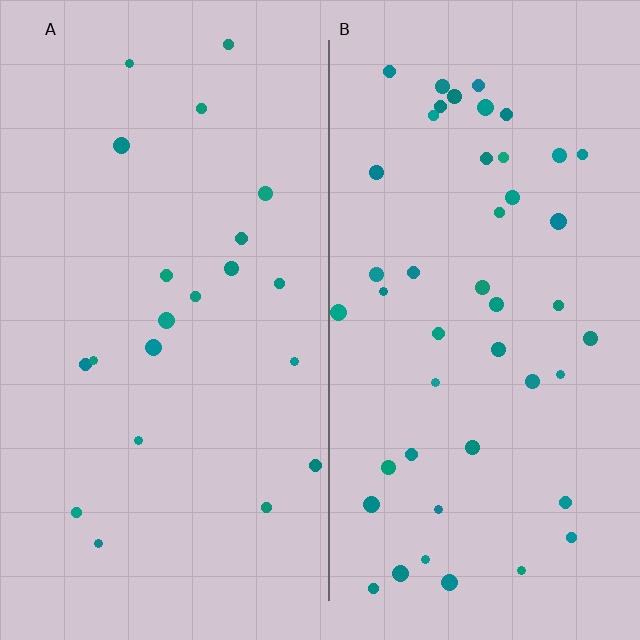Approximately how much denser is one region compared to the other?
Approximately 2.2× — region B over region A.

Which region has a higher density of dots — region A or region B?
B (the right).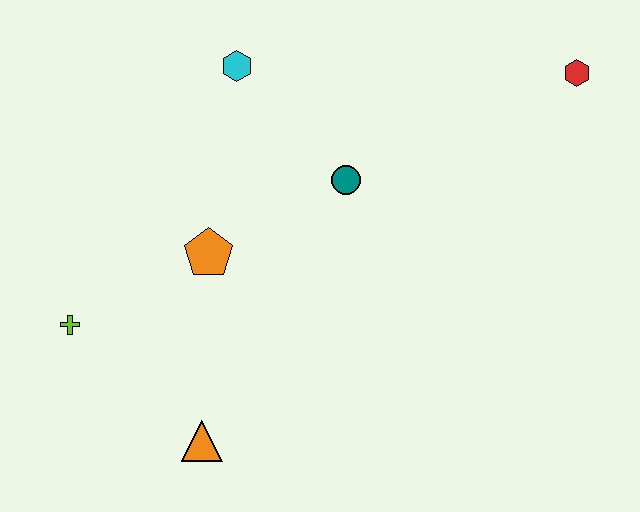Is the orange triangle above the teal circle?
No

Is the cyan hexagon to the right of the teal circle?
No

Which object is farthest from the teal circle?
The lime cross is farthest from the teal circle.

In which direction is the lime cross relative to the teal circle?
The lime cross is to the left of the teal circle.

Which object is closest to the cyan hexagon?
The teal circle is closest to the cyan hexagon.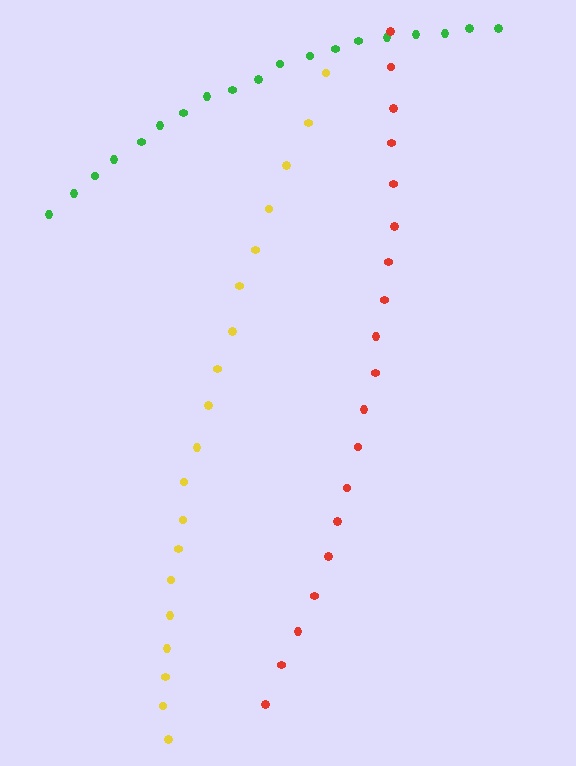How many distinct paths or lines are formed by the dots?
There are 3 distinct paths.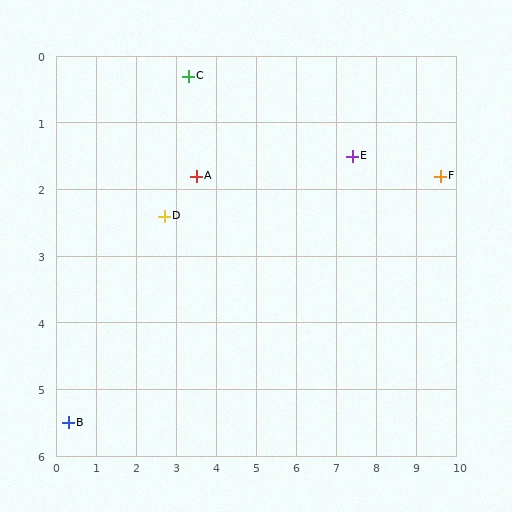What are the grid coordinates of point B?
Point B is at approximately (0.3, 5.5).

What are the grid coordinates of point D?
Point D is at approximately (2.7, 2.4).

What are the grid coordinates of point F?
Point F is at approximately (9.6, 1.8).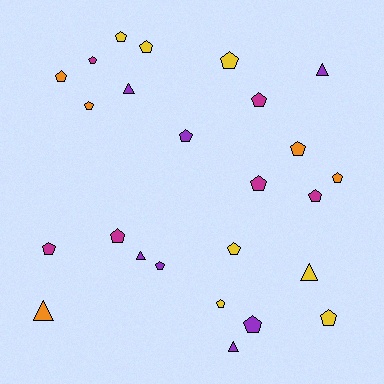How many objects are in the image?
There are 25 objects.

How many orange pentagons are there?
There are 4 orange pentagons.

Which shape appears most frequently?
Pentagon, with 19 objects.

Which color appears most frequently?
Yellow, with 7 objects.